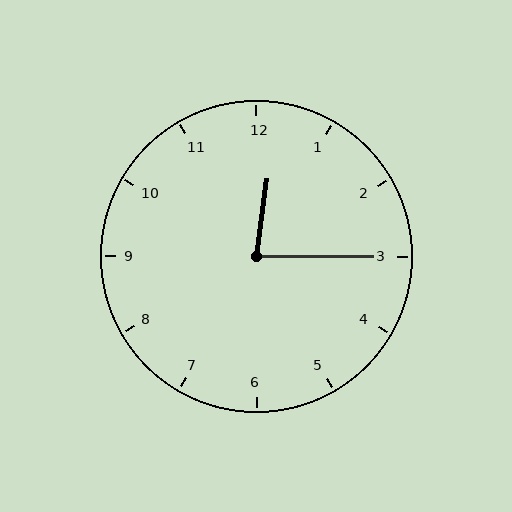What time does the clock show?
12:15.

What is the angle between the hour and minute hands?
Approximately 82 degrees.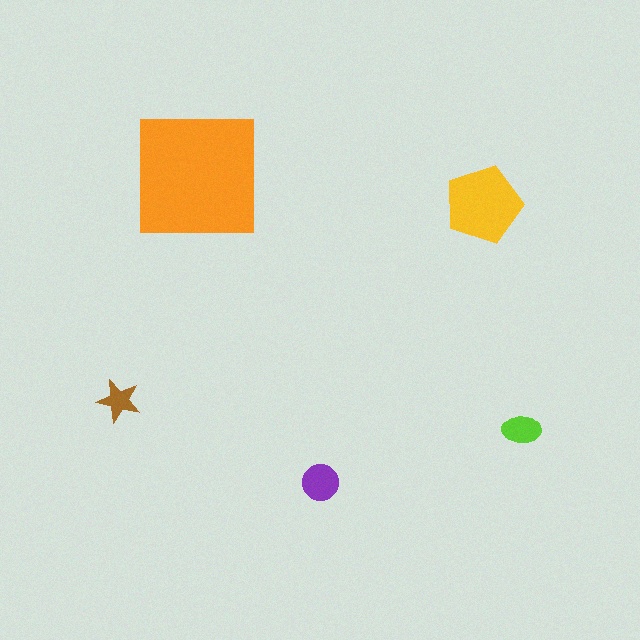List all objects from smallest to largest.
The brown star, the lime ellipse, the purple circle, the yellow pentagon, the orange square.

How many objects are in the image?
There are 5 objects in the image.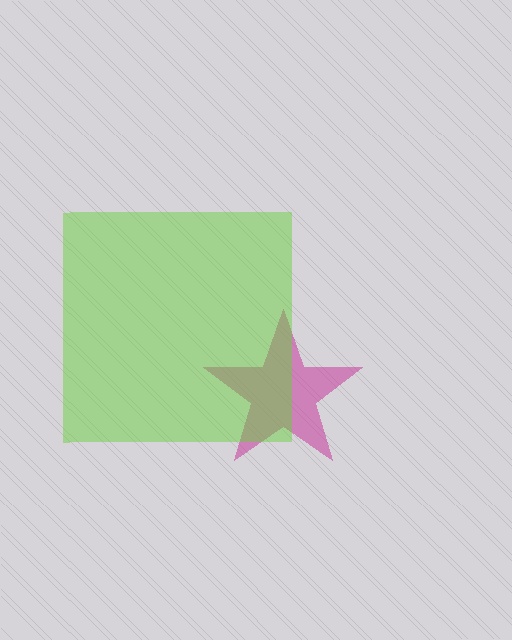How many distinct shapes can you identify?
There are 2 distinct shapes: a magenta star, a lime square.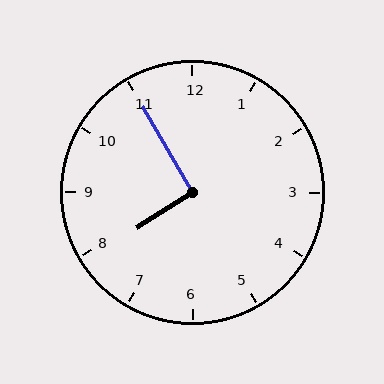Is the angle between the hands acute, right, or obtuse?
It is right.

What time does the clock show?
7:55.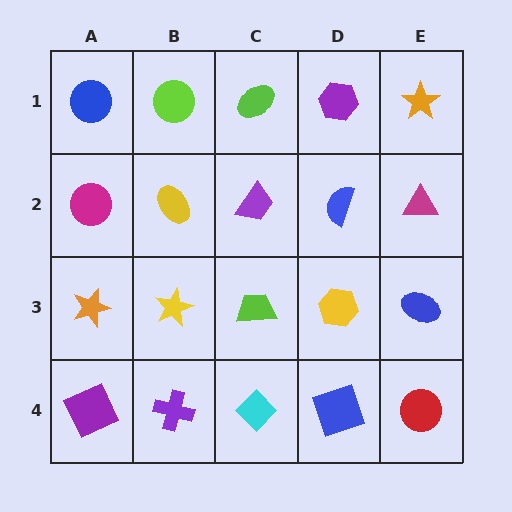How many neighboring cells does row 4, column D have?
3.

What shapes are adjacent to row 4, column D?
A yellow hexagon (row 3, column D), a cyan diamond (row 4, column C), a red circle (row 4, column E).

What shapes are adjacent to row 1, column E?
A magenta triangle (row 2, column E), a purple hexagon (row 1, column D).